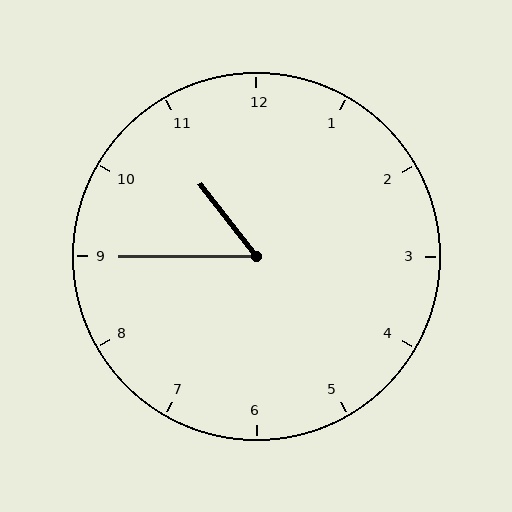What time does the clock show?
10:45.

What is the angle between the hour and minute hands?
Approximately 52 degrees.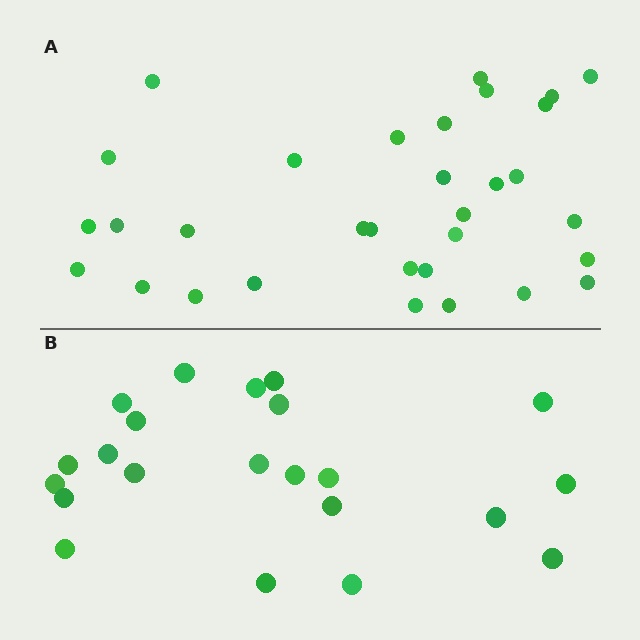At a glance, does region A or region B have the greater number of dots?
Region A (the top region) has more dots.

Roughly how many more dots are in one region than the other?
Region A has roughly 10 or so more dots than region B.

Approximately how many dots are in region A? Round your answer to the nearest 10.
About 30 dots. (The exact count is 32, which rounds to 30.)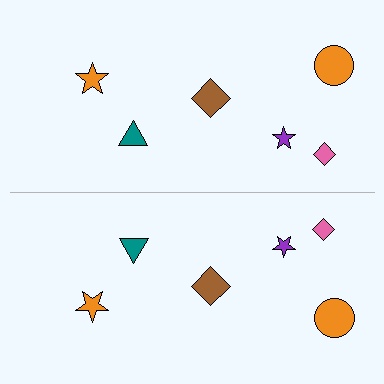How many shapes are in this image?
There are 12 shapes in this image.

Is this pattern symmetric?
Yes, this pattern has bilateral (reflection) symmetry.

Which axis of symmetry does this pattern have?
The pattern has a horizontal axis of symmetry running through the center of the image.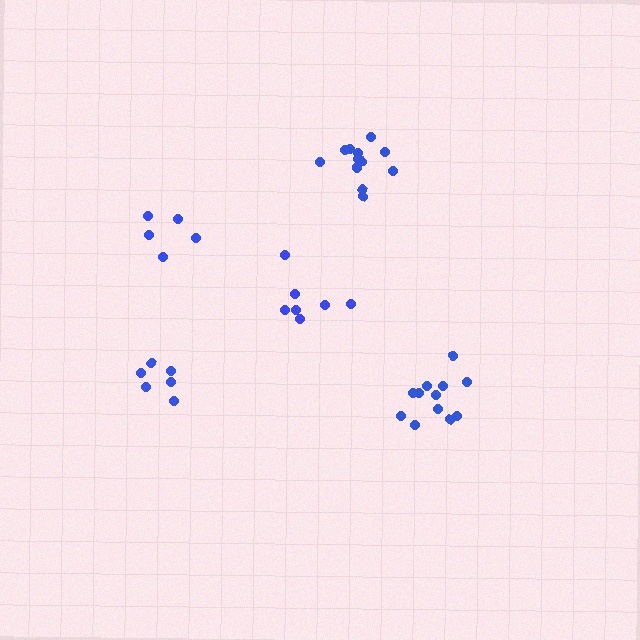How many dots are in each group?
Group 1: 6 dots, Group 2: 7 dots, Group 3: 6 dots, Group 4: 12 dots, Group 5: 12 dots (43 total).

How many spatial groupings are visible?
There are 5 spatial groupings.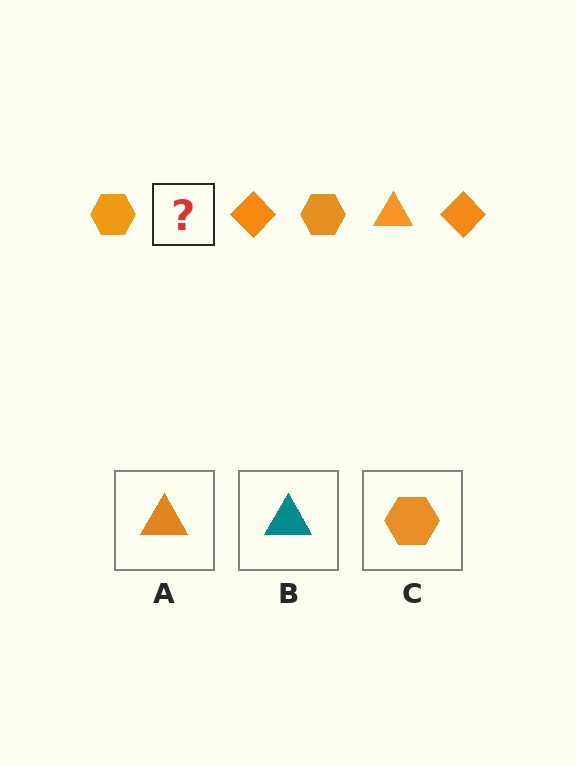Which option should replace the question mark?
Option A.